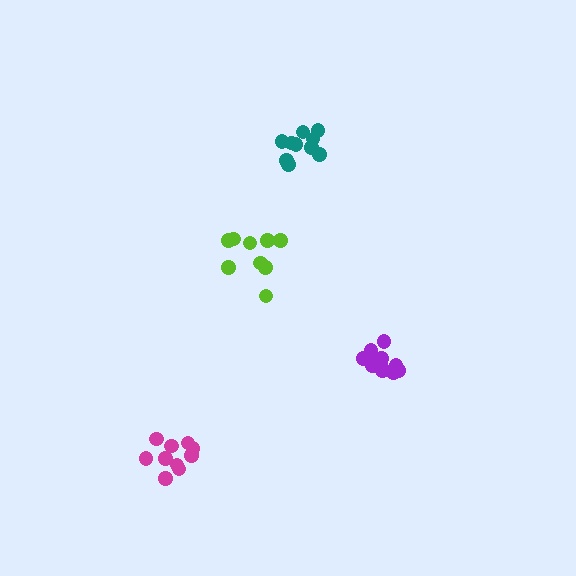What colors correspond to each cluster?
The clusters are colored: purple, lime, magenta, teal.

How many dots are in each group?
Group 1: 13 dots, Group 2: 9 dots, Group 3: 10 dots, Group 4: 10 dots (42 total).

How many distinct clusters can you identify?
There are 4 distinct clusters.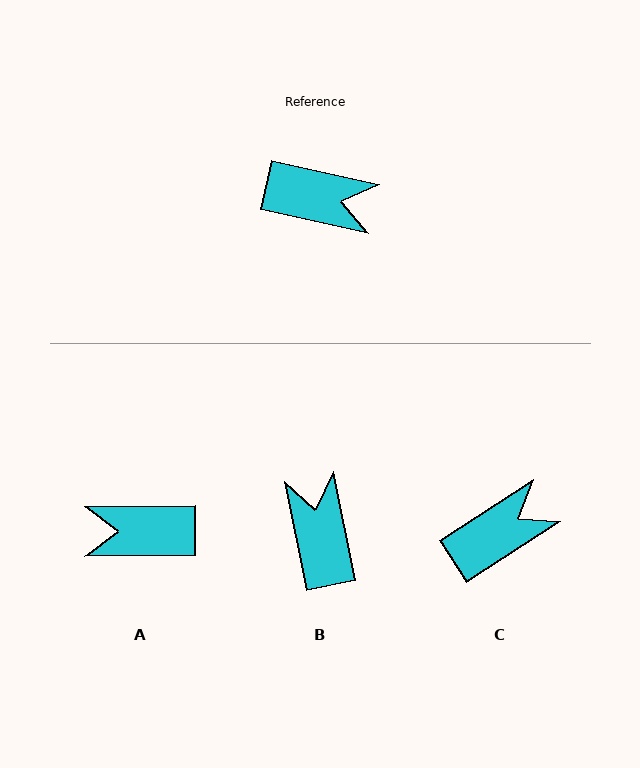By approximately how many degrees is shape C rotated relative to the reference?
Approximately 45 degrees counter-clockwise.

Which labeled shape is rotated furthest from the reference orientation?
A, about 167 degrees away.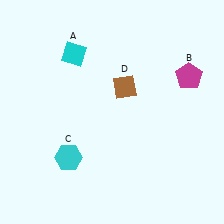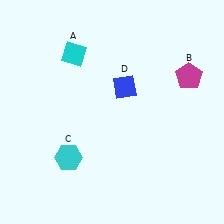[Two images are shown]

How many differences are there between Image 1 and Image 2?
There is 1 difference between the two images.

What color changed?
The diamond (D) changed from brown in Image 1 to blue in Image 2.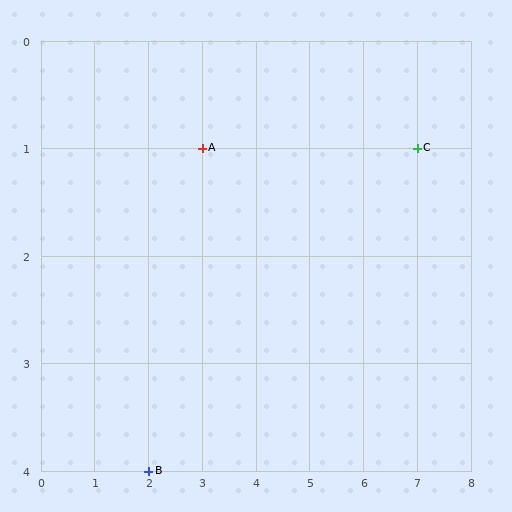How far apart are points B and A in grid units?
Points B and A are 1 column and 3 rows apart (about 3.2 grid units diagonally).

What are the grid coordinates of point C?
Point C is at grid coordinates (7, 1).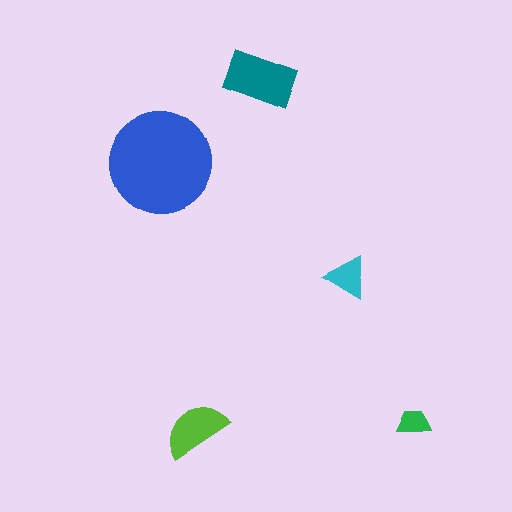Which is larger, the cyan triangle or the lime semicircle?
The lime semicircle.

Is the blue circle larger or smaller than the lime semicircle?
Larger.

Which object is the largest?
The blue circle.